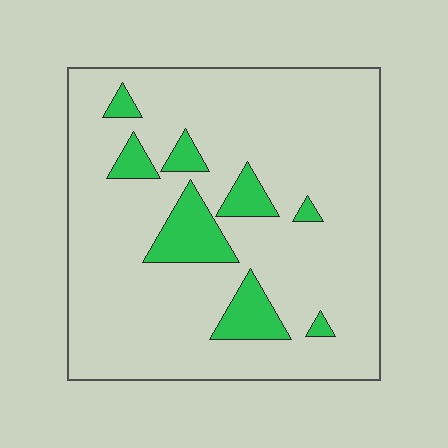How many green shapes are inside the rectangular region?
8.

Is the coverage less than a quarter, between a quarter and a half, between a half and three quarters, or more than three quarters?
Less than a quarter.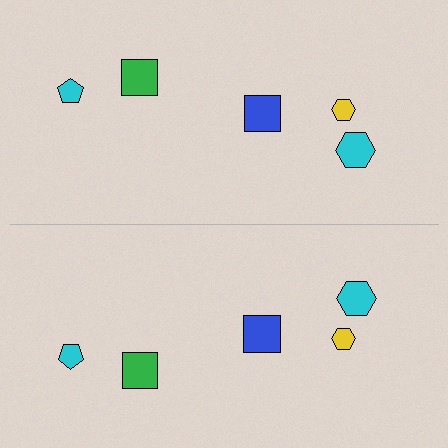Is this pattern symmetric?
Yes, this pattern has bilateral (reflection) symmetry.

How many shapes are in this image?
There are 10 shapes in this image.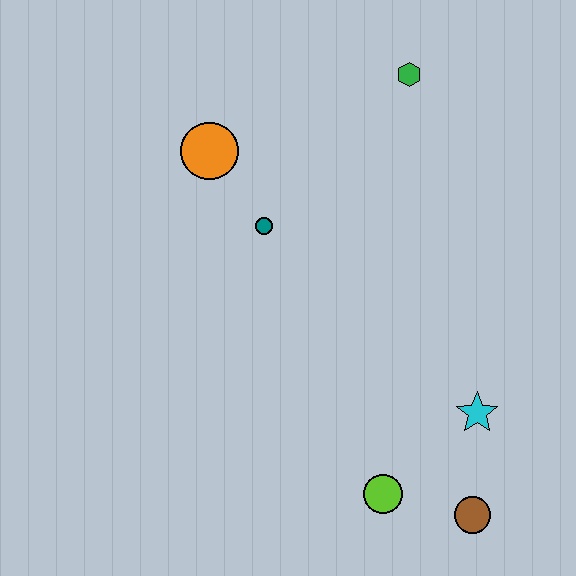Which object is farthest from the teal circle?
The brown circle is farthest from the teal circle.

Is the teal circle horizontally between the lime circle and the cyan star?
No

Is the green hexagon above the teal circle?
Yes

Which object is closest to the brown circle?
The lime circle is closest to the brown circle.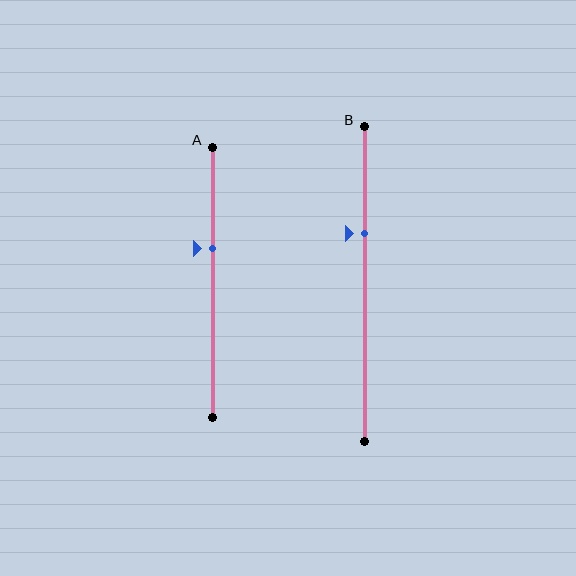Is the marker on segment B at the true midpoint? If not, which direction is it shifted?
No, the marker on segment B is shifted upward by about 16% of the segment length.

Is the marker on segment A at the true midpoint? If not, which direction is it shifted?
No, the marker on segment A is shifted upward by about 12% of the segment length.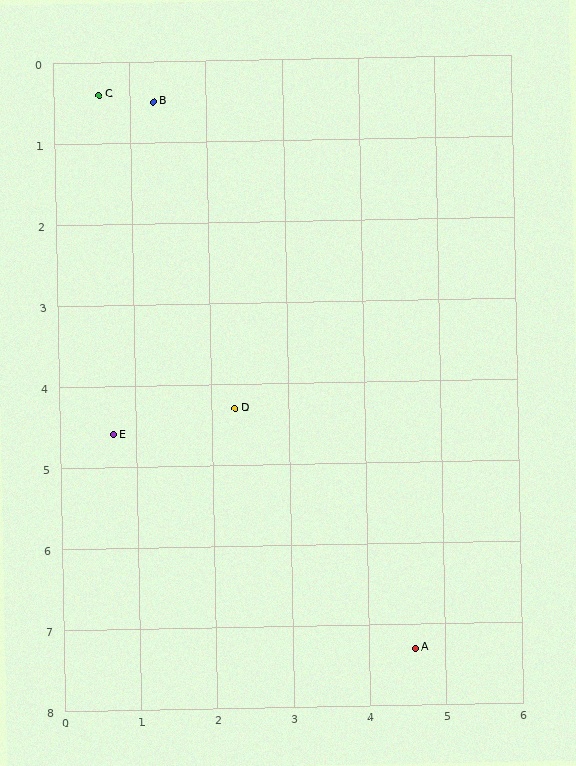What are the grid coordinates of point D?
Point D is at approximately (2.3, 4.3).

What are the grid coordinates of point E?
Point E is at approximately (0.7, 4.6).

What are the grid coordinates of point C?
Point C is at approximately (0.6, 0.4).